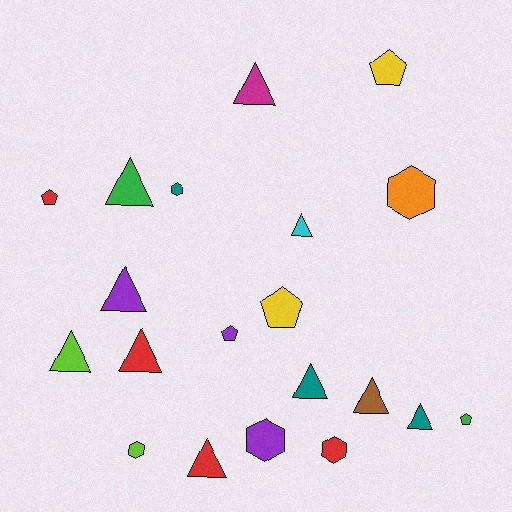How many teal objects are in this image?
There are 3 teal objects.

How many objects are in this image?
There are 20 objects.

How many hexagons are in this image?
There are 5 hexagons.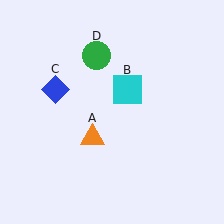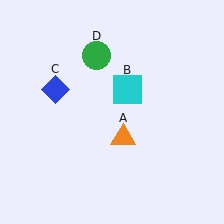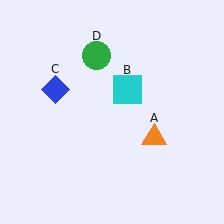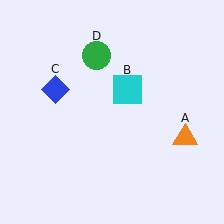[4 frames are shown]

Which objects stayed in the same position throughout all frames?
Cyan square (object B) and blue diamond (object C) and green circle (object D) remained stationary.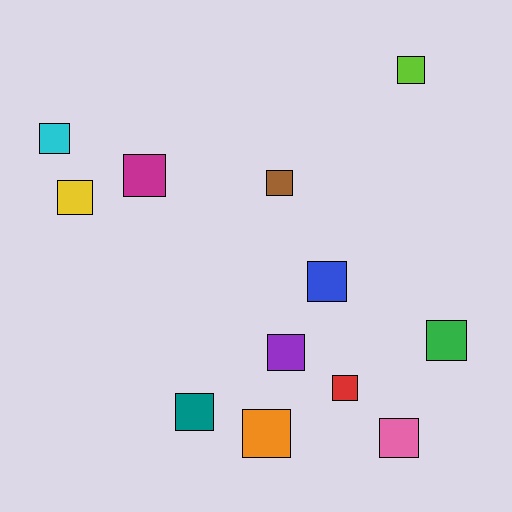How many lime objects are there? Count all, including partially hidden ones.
There is 1 lime object.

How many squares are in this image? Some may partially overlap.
There are 12 squares.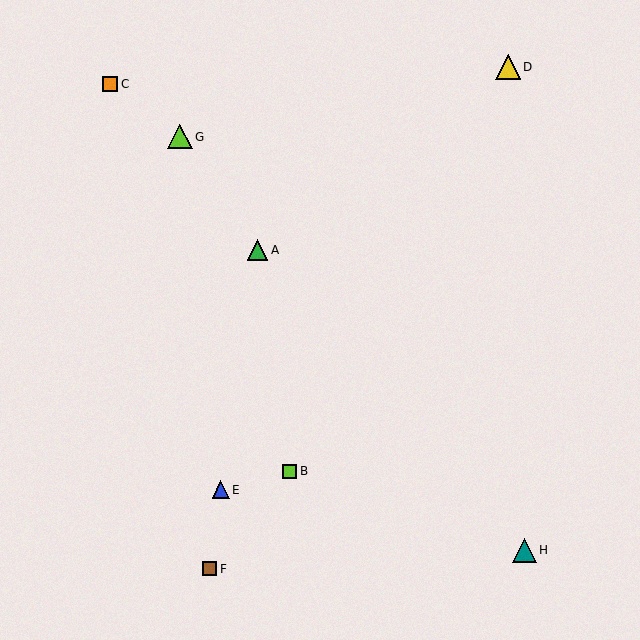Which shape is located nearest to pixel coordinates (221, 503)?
The blue triangle (labeled E) at (221, 490) is nearest to that location.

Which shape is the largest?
The lime triangle (labeled G) is the largest.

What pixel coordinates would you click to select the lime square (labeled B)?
Click at (290, 471) to select the lime square B.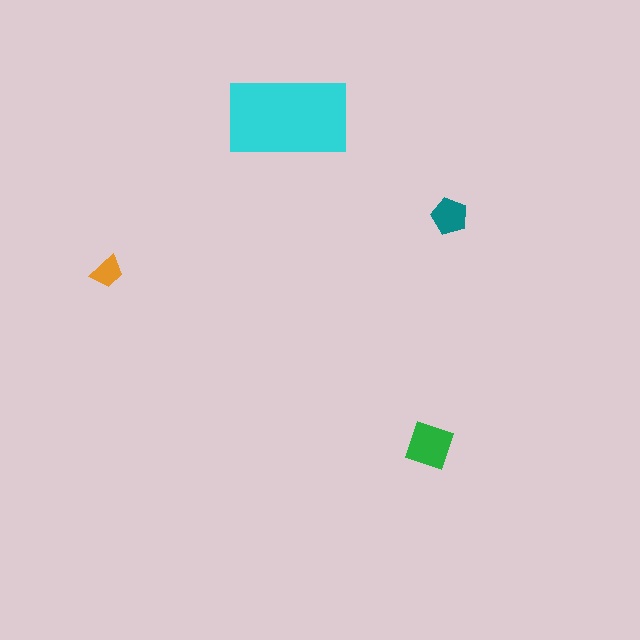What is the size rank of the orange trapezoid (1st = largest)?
4th.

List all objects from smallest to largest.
The orange trapezoid, the teal pentagon, the green square, the cyan rectangle.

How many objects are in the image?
There are 4 objects in the image.